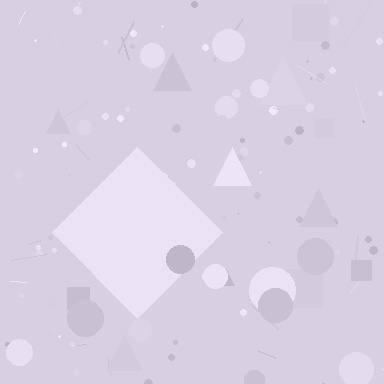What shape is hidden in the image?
A diamond is hidden in the image.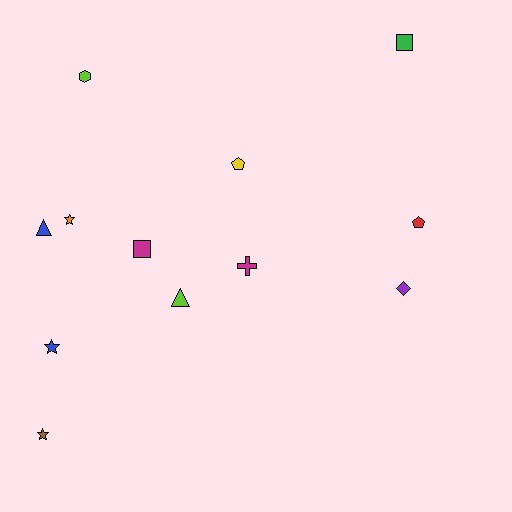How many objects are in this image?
There are 12 objects.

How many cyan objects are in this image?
There are no cyan objects.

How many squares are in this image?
There are 2 squares.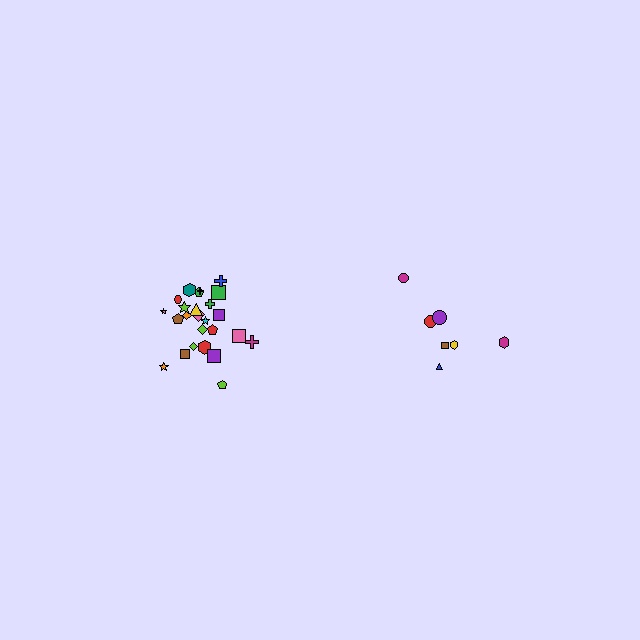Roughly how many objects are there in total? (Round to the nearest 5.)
Roughly 30 objects in total.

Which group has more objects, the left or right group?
The left group.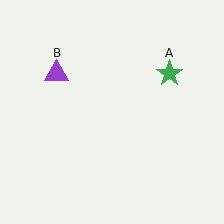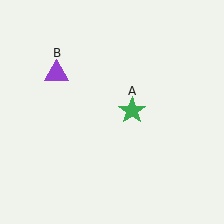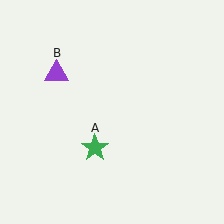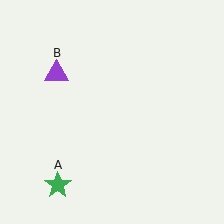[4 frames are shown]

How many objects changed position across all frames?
1 object changed position: green star (object A).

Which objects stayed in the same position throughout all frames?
Purple triangle (object B) remained stationary.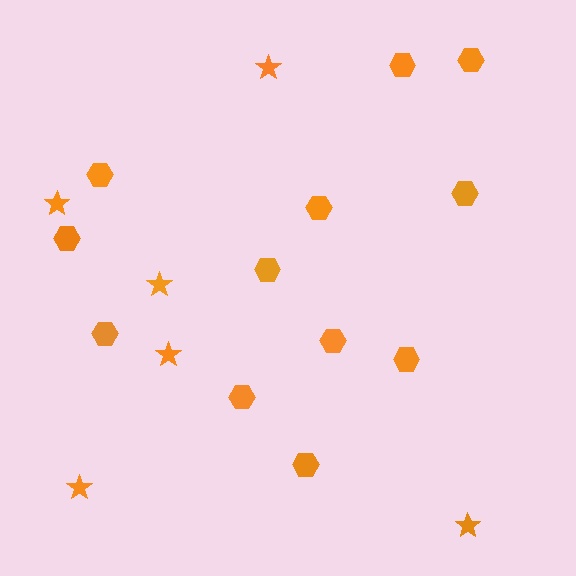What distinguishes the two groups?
There are 2 groups: one group of hexagons (12) and one group of stars (6).